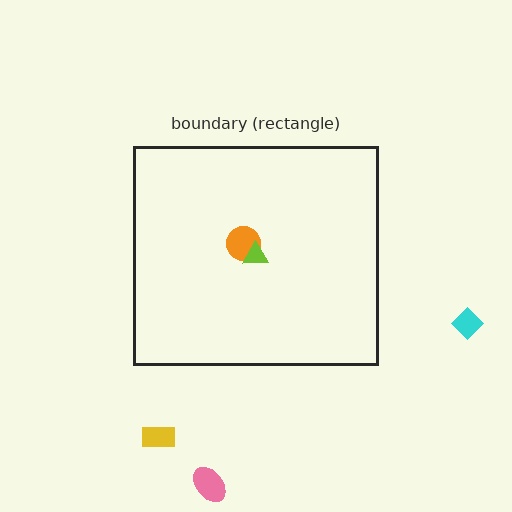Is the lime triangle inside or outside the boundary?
Inside.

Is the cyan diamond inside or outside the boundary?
Outside.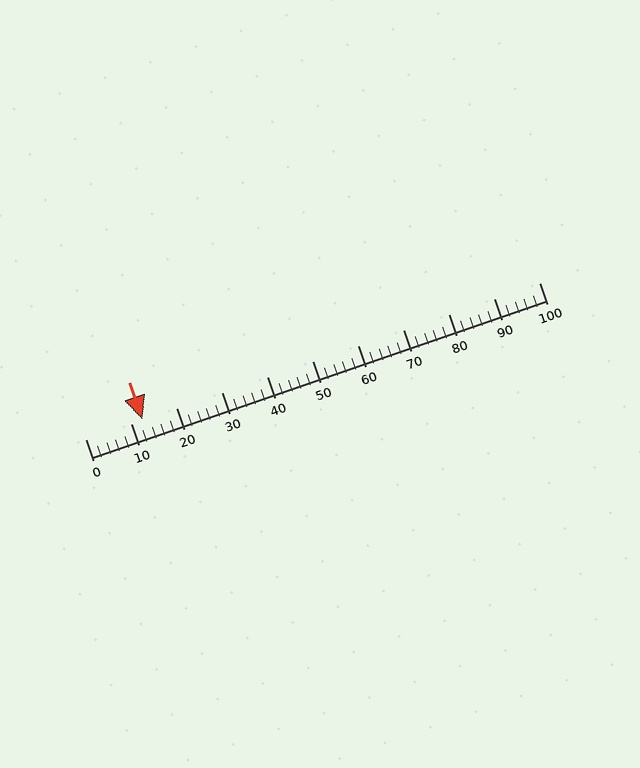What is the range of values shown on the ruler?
The ruler shows values from 0 to 100.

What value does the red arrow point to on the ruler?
The red arrow points to approximately 13.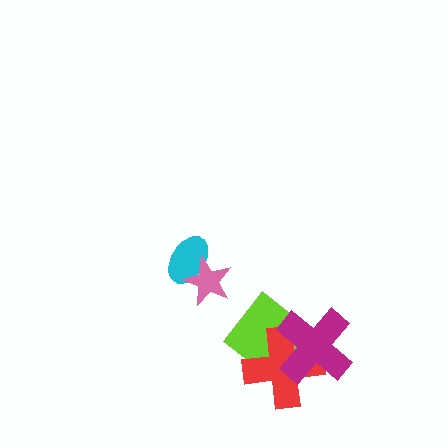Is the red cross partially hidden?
Yes, it is partially covered by another shape.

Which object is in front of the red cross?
The magenta cross is in front of the red cross.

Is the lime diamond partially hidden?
Yes, it is partially covered by another shape.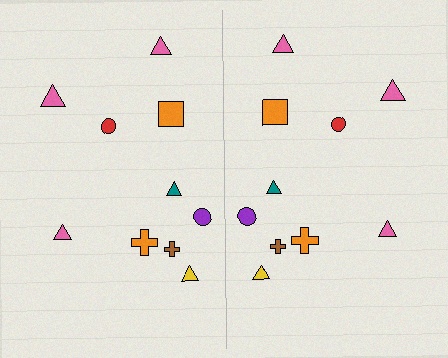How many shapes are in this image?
There are 20 shapes in this image.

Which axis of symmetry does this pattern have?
The pattern has a vertical axis of symmetry running through the center of the image.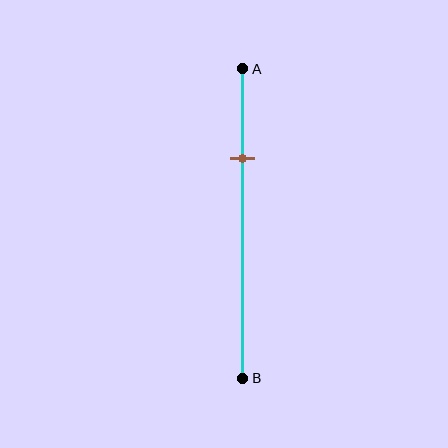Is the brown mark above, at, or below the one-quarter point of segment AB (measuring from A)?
The brown mark is below the one-quarter point of segment AB.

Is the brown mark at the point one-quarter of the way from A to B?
No, the mark is at about 30% from A, not at the 25% one-quarter point.